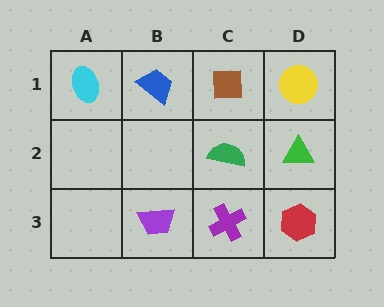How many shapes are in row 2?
2 shapes.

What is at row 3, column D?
A red hexagon.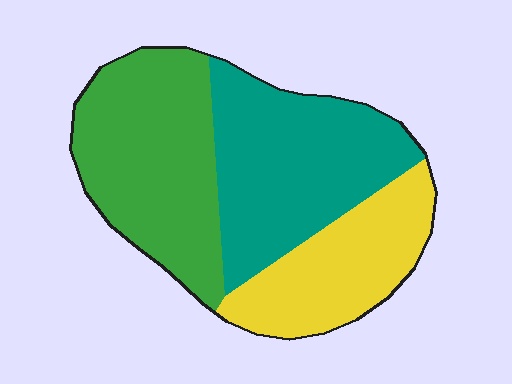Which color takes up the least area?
Yellow, at roughly 25%.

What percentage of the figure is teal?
Teal takes up about three eighths (3/8) of the figure.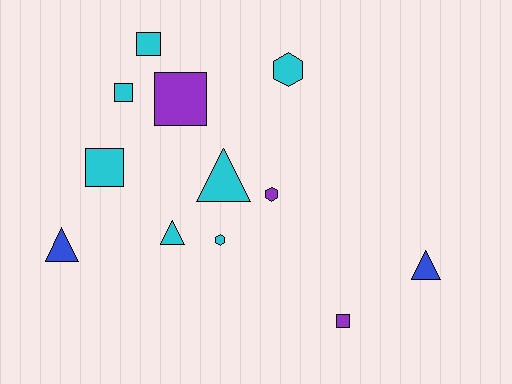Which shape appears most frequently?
Square, with 5 objects.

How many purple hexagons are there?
There is 1 purple hexagon.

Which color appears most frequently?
Cyan, with 7 objects.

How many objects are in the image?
There are 12 objects.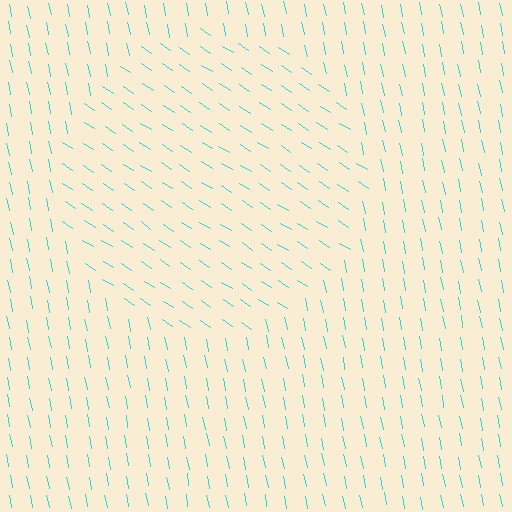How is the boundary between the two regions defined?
The boundary is defined purely by a change in line orientation (approximately 45 degrees difference). All lines are the same color and thickness.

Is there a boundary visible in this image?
Yes, there is a texture boundary formed by a change in line orientation.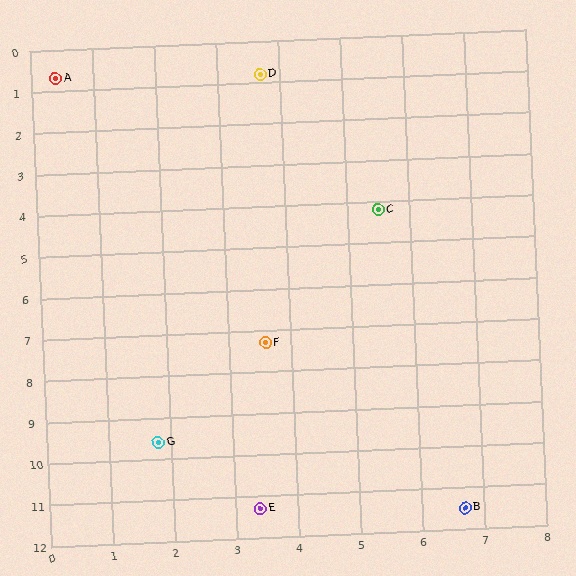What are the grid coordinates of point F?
Point F is at approximately (3.6, 7.3).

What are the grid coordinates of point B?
Point B is at approximately (6.7, 11.5).